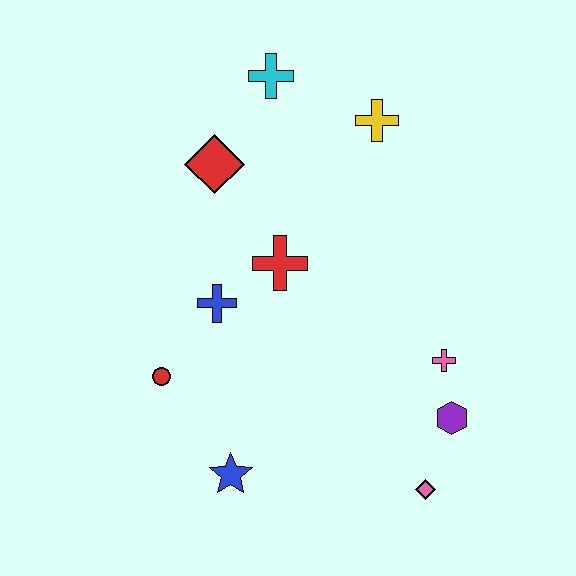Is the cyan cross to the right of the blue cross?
Yes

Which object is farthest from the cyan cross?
The pink diamond is farthest from the cyan cross.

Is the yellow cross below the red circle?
No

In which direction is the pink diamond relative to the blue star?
The pink diamond is to the right of the blue star.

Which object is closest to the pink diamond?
The purple hexagon is closest to the pink diamond.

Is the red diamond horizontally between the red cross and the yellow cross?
No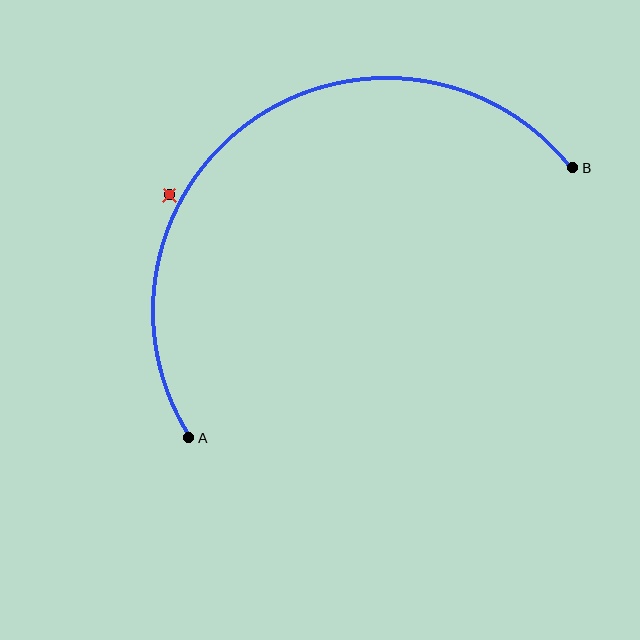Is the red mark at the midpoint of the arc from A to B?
No — the red mark does not lie on the arc at all. It sits slightly outside the curve.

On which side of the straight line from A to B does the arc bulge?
The arc bulges above and to the left of the straight line connecting A and B.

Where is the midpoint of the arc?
The arc midpoint is the point on the curve farthest from the straight line joining A and B. It sits above and to the left of that line.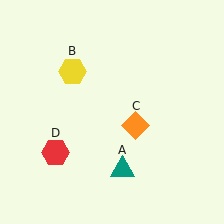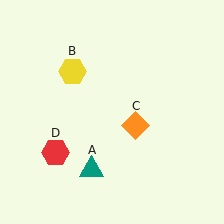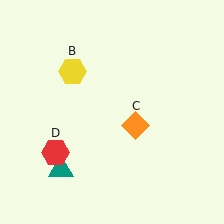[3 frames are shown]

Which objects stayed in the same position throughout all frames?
Yellow hexagon (object B) and orange diamond (object C) and red hexagon (object D) remained stationary.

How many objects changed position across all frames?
1 object changed position: teal triangle (object A).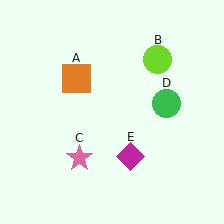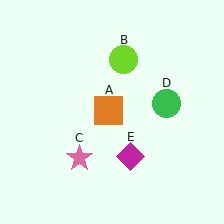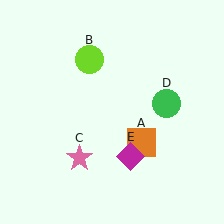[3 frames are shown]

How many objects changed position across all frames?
2 objects changed position: orange square (object A), lime circle (object B).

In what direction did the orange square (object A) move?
The orange square (object A) moved down and to the right.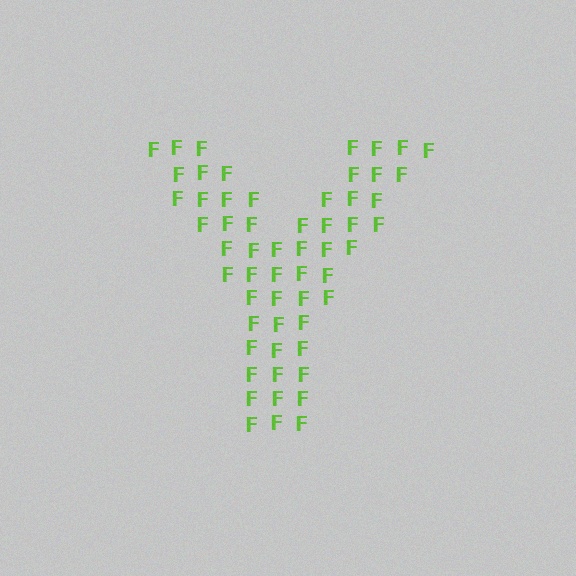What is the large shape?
The large shape is the letter Y.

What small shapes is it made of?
It is made of small letter F's.